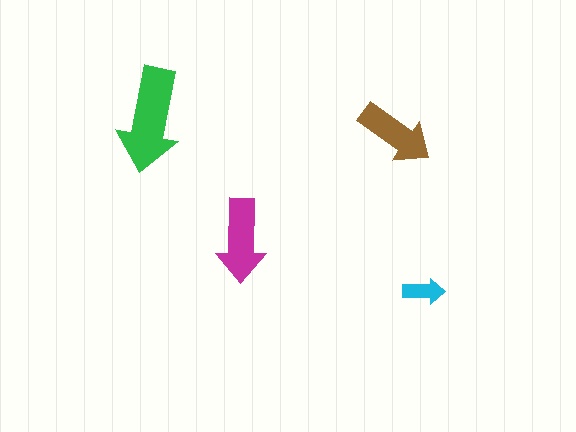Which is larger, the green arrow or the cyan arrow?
The green one.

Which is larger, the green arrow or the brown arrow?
The green one.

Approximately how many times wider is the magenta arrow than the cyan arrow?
About 2 times wider.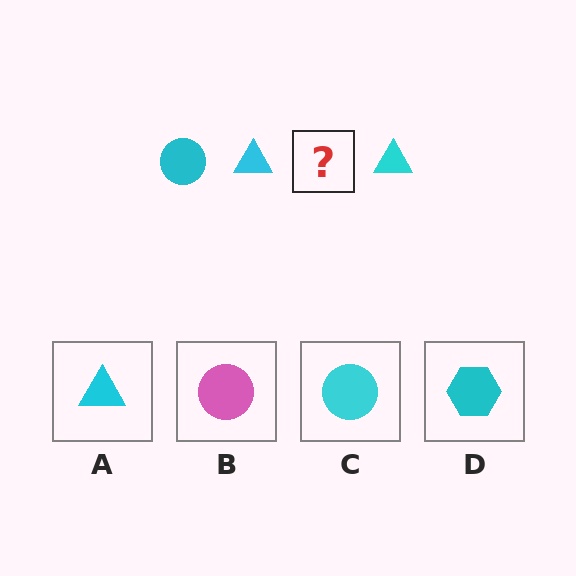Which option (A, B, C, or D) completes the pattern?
C.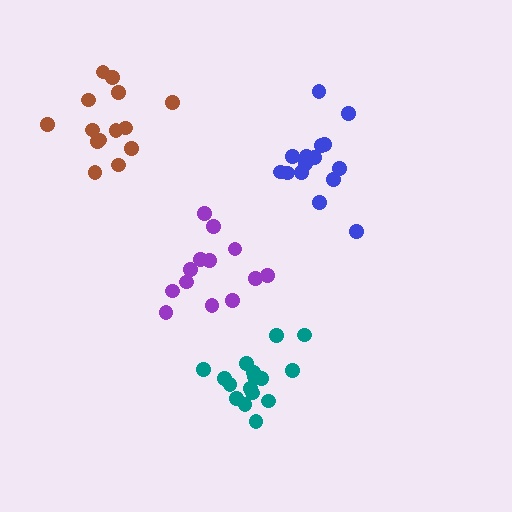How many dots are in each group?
Group 1: 14 dots, Group 2: 13 dots, Group 3: 15 dots, Group 4: 16 dots (58 total).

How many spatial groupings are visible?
There are 4 spatial groupings.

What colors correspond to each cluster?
The clusters are colored: brown, purple, blue, teal.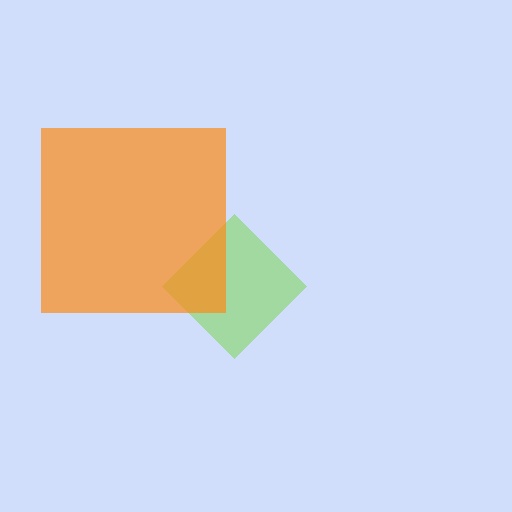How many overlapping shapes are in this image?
There are 2 overlapping shapes in the image.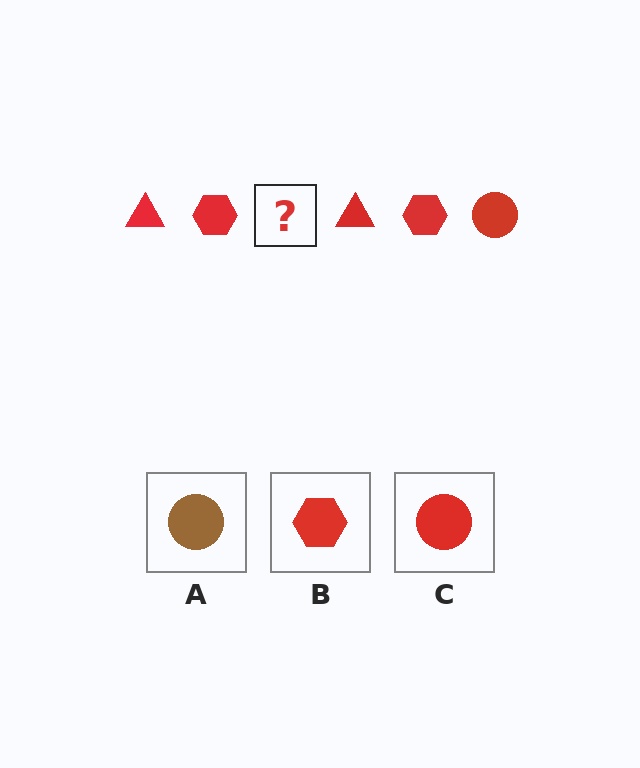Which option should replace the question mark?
Option C.